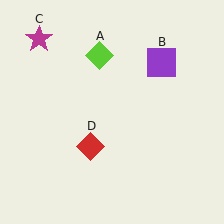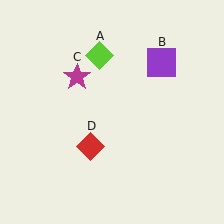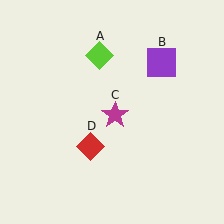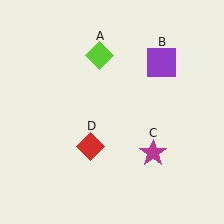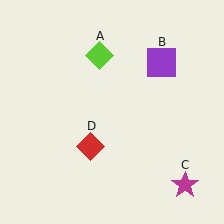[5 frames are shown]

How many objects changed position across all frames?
1 object changed position: magenta star (object C).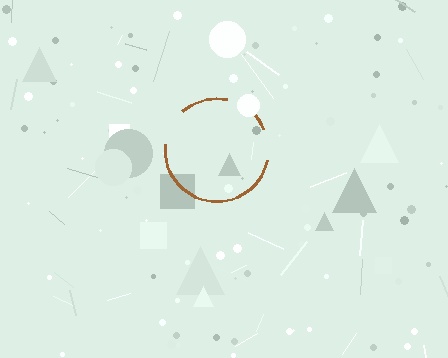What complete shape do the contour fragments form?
The contour fragments form a circle.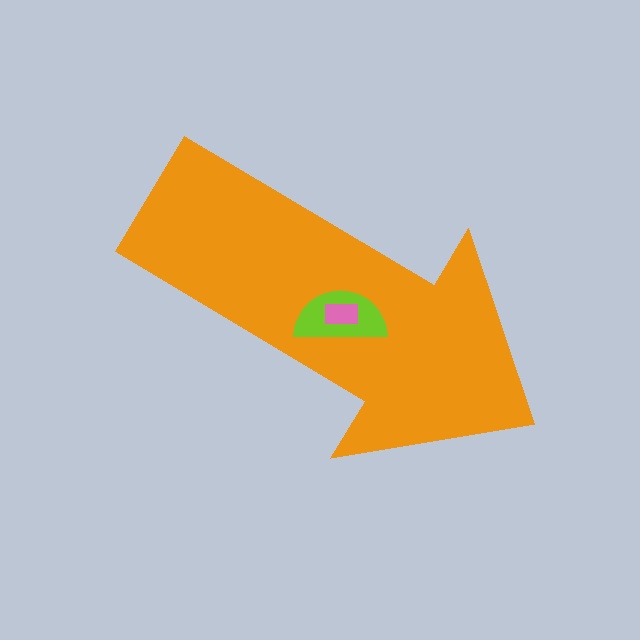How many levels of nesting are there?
3.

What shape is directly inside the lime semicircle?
The pink rectangle.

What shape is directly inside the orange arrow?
The lime semicircle.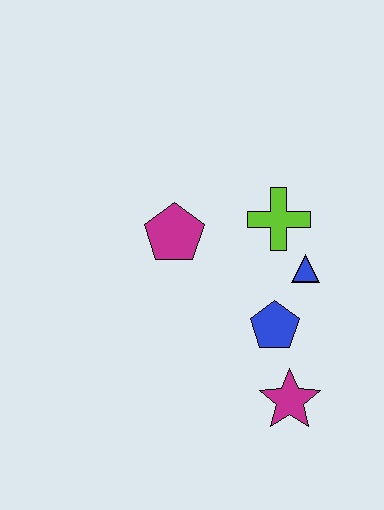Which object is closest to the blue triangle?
The lime cross is closest to the blue triangle.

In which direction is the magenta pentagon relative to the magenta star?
The magenta pentagon is above the magenta star.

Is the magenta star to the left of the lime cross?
No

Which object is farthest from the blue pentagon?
The magenta pentagon is farthest from the blue pentagon.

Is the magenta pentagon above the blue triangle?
Yes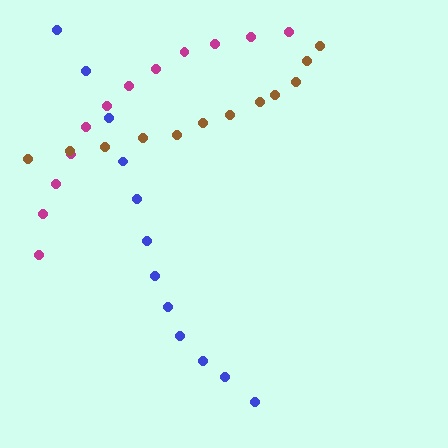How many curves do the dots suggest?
There are 3 distinct paths.